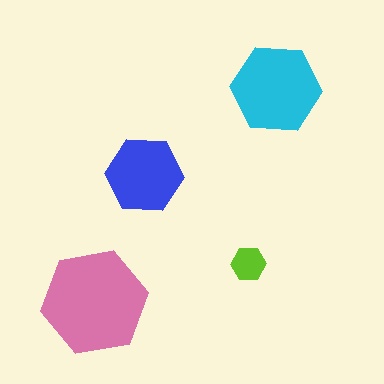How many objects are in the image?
There are 4 objects in the image.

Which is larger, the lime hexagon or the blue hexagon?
The blue one.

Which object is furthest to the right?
The cyan hexagon is rightmost.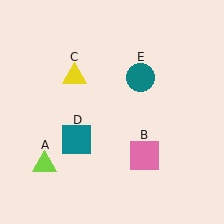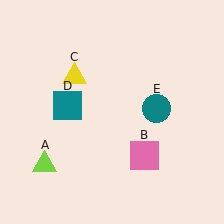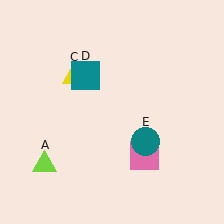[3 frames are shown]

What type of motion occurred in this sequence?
The teal square (object D), teal circle (object E) rotated clockwise around the center of the scene.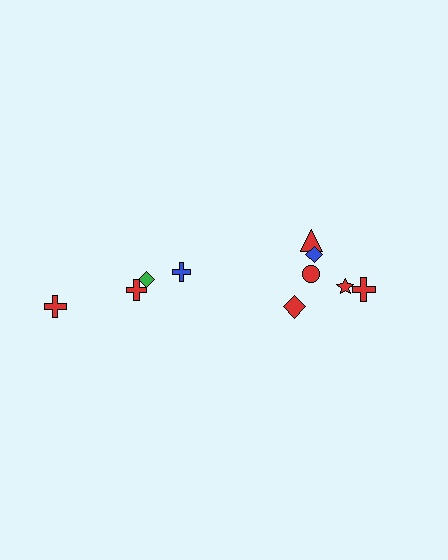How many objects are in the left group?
There are 4 objects.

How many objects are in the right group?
There are 6 objects.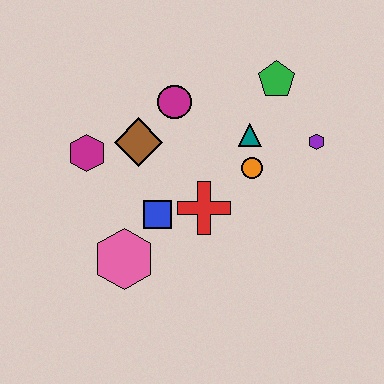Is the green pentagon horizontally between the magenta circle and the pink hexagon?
No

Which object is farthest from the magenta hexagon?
The purple hexagon is farthest from the magenta hexagon.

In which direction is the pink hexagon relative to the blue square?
The pink hexagon is below the blue square.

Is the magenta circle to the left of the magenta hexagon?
No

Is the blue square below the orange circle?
Yes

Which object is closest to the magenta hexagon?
The brown diamond is closest to the magenta hexagon.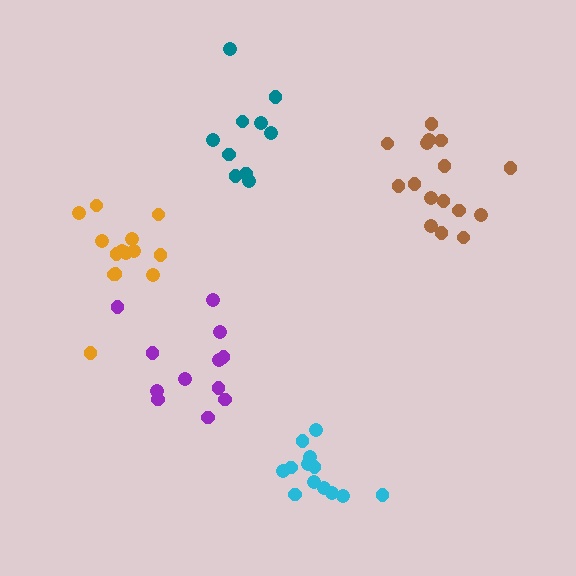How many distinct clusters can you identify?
There are 5 distinct clusters.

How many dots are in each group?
Group 1: 14 dots, Group 2: 10 dots, Group 3: 12 dots, Group 4: 13 dots, Group 5: 16 dots (65 total).